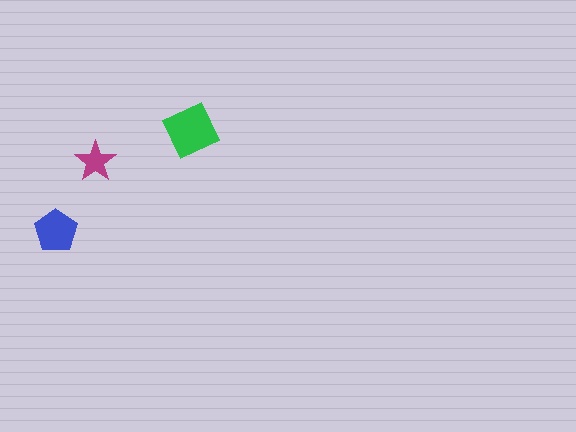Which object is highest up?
The green diamond is topmost.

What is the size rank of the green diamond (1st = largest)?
1st.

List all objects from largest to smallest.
The green diamond, the blue pentagon, the magenta star.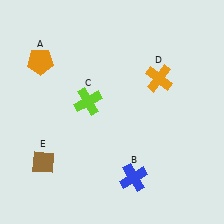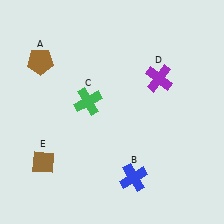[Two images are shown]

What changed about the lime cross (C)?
In Image 1, C is lime. In Image 2, it changed to green.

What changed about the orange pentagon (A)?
In Image 1, A is orange. In Image 2, it changed to brown.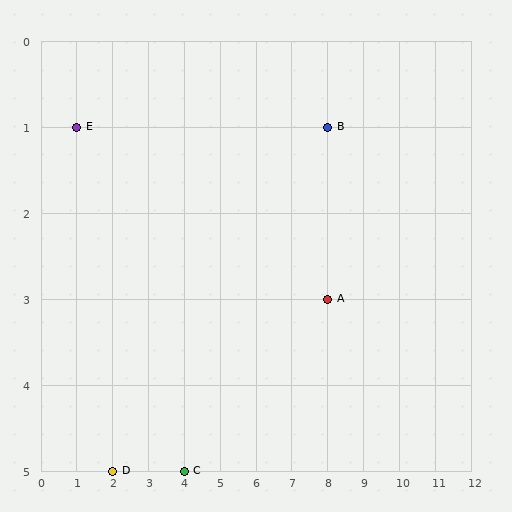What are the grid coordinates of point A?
Point A is at grid coordinates (8, 3).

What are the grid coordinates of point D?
Point D is at grid coordinates (2, 5).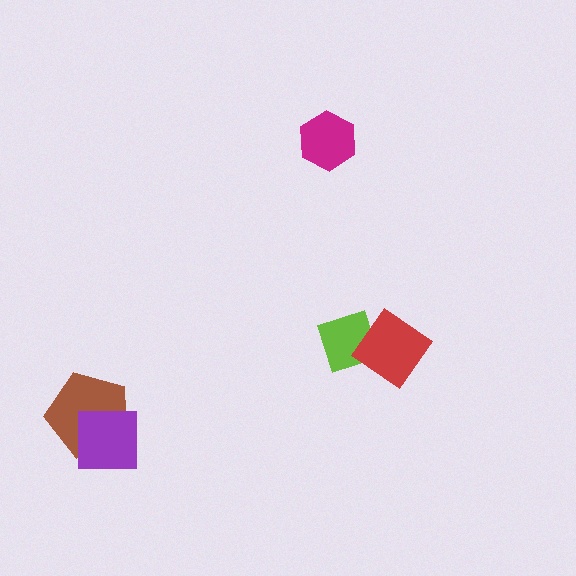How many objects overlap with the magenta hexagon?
0 objects overlap with the magenta hexagon.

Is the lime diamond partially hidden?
Yes, it is partially covered by another shape.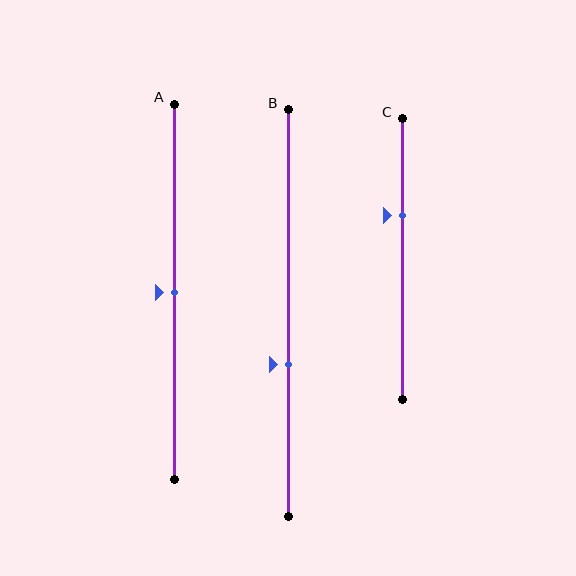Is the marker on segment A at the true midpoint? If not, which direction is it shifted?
Yes, the marker on segment A is at the true midpoint.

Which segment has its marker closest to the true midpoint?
Segment A has its marker closest to the true midpoint.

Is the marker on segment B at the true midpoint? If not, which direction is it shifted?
No, the marker on segment B is shifted downward by about 13% of the segment length.